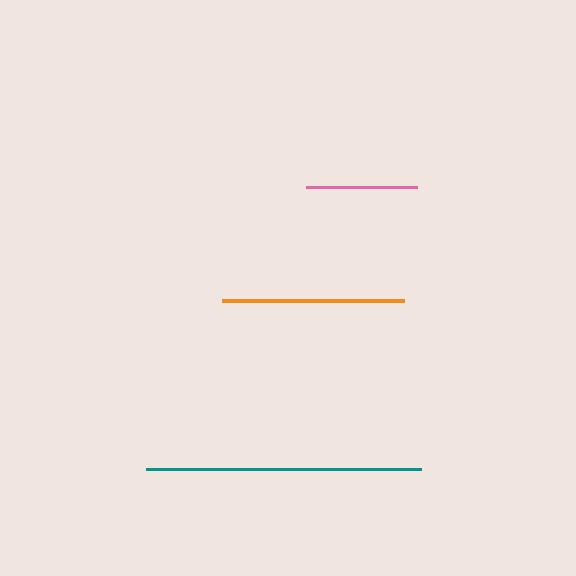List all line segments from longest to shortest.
From longest to shortest: teal, orange, pink.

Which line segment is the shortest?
The pink line is the shortest at approximately 110 pixels.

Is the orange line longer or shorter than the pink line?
The orange line is longer than the pink line.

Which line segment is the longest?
The teal line is the longest at approximately 276 pixels.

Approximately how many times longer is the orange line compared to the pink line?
The orange line is approximately 1.6 times the length of the pink line.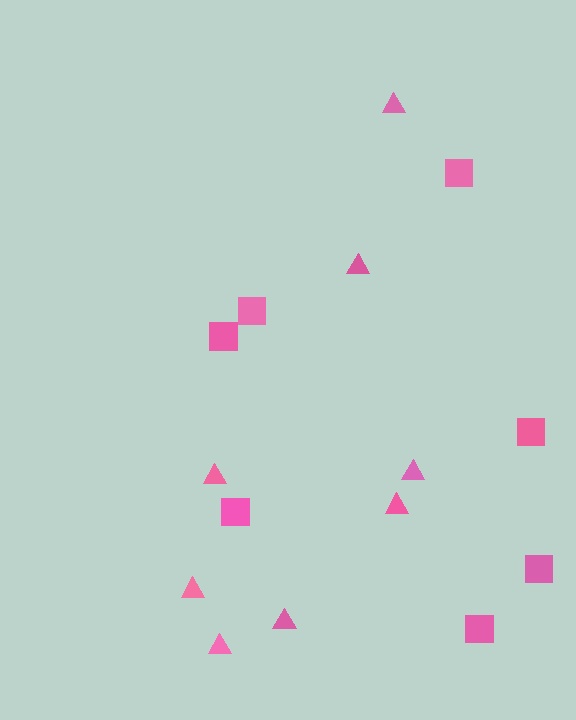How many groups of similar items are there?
There are 2 groups: one group of squares (7) and one group of triangles (8).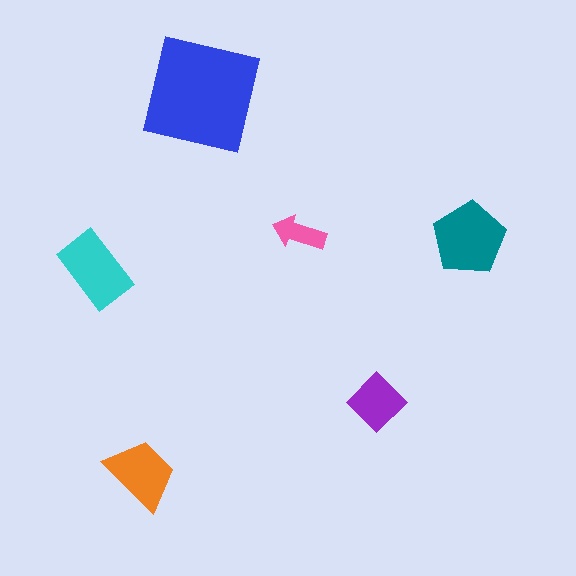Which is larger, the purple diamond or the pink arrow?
The purple diamond.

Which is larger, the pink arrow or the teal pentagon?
The teal pentagon.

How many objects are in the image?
There are 6 objects in the image.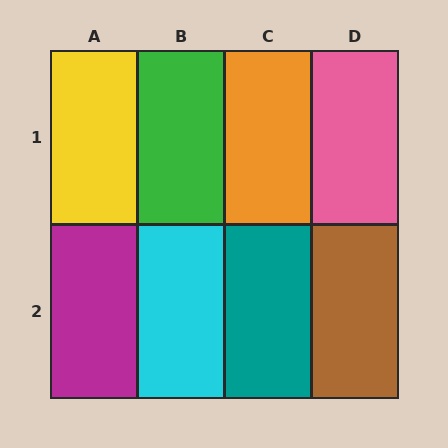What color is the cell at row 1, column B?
Green.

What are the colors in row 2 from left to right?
Magenta, cyan, teal, brown.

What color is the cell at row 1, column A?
Yellow.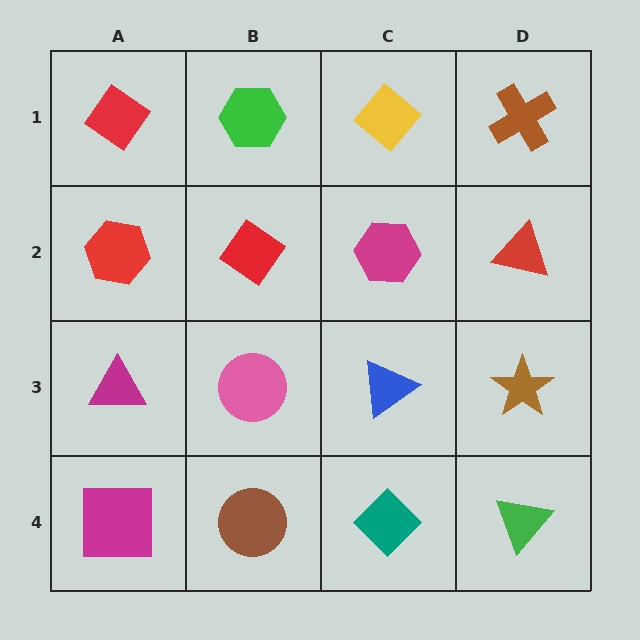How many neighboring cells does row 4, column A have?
2.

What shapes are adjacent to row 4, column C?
A blue triangle (row 3, column C), a brown circle (row 4, column B), a green triangle (row 4, column D).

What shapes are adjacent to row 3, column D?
A red triangle (row 2, column D), a green triangle (row 4, column D), a blue triangle (row 3, column C).